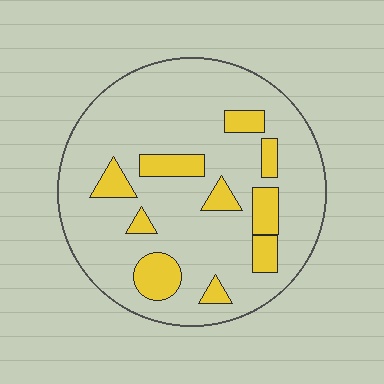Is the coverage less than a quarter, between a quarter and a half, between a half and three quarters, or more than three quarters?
Less than a quarter.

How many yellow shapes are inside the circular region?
10.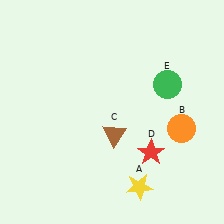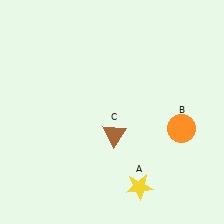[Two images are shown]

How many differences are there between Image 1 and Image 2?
There are 2 differences between the two images.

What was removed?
The green circle (E), the red star (D) were removed in Image 2.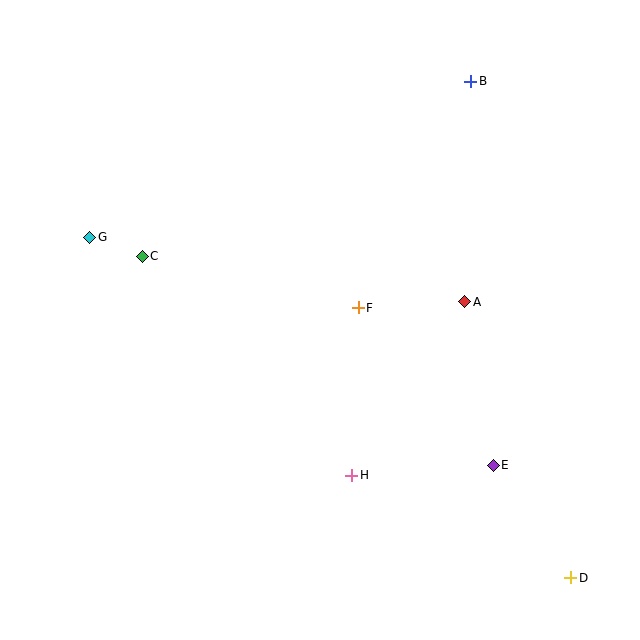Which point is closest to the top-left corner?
Point G is closest to the top-left corner.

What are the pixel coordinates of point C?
Point C is at (142, 256).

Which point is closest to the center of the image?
Point F at (358, 308) is closest to the center.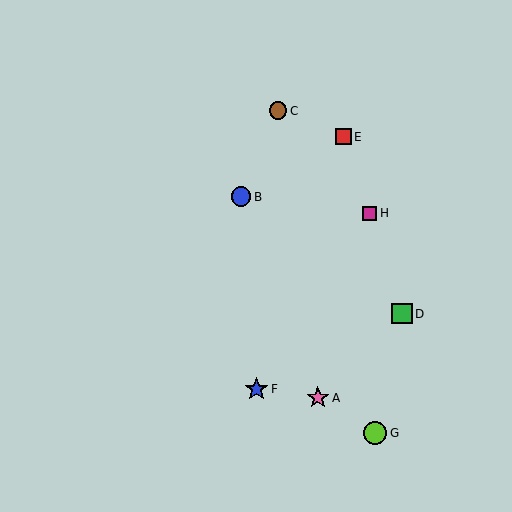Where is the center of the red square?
The center of the red square is at (343, 137).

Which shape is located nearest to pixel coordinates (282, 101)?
The brown circle (labeled C) at (278, 111) is nearest to that location.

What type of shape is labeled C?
Shape C is a brown circle.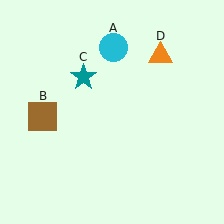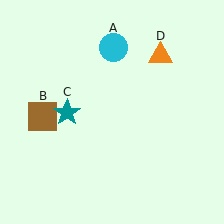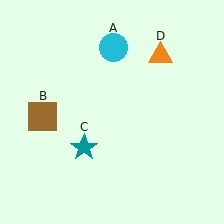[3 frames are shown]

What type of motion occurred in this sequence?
The teal star (object C) rotated counterclockwise around the center of the scene.